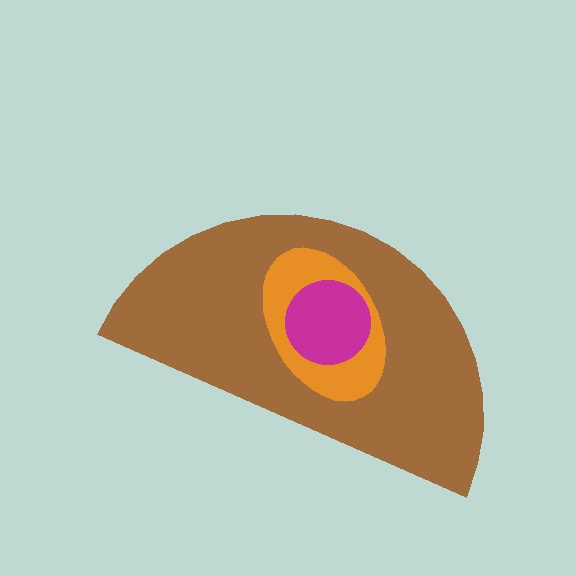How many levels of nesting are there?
3.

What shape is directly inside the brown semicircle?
The orange ellipse.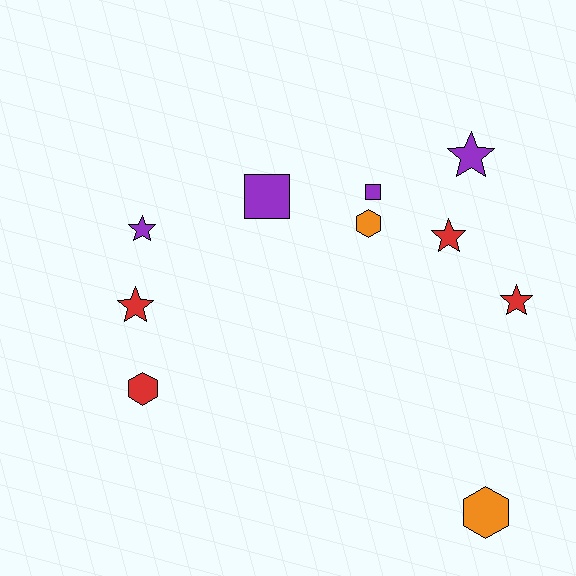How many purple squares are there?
There are 2 purple squares.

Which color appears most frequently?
Red, with 4 objects.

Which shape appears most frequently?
Star, with 5 objects.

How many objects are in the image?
There are 10 objects.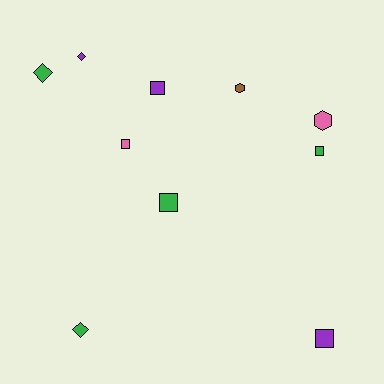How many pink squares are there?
There is 1 pink square.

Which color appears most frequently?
Green, with 4 objects.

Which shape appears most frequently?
Square, with 5 objects.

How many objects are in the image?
There are 10 objects.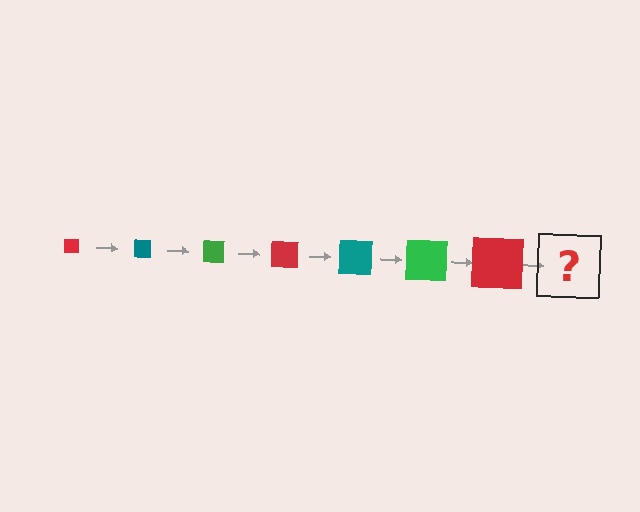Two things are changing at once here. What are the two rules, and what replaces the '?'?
The two rules are that the square grows larger each step and the color cycles through red, teal, and green. The '?' should be a teal square, larger than the previous one.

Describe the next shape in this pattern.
It should be a teal square, larger than the previous one.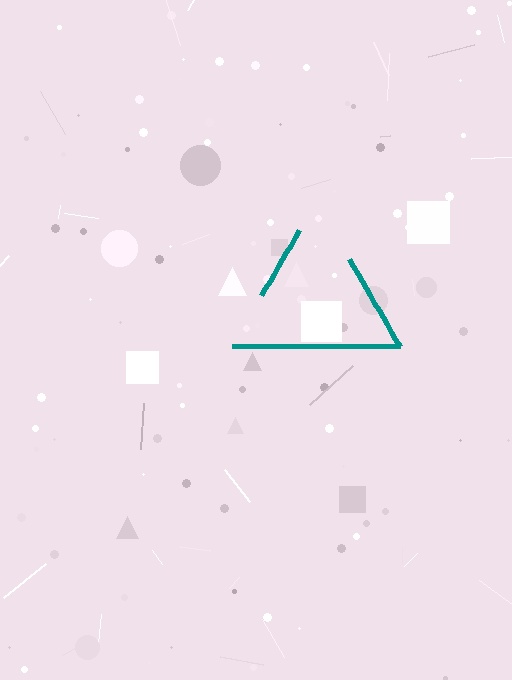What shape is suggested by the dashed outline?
The dashed outline suggests a triangle.